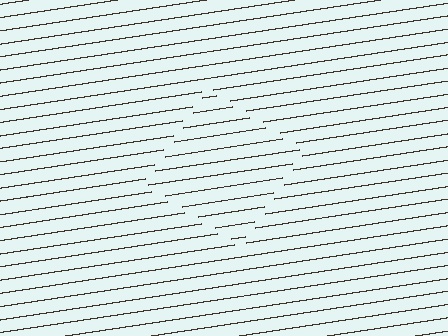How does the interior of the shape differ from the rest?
The interior of the shape contains the same grating, shifted by half a period — the contour is defined by the phase discontinuity where line-ends from the inner and outer gratings abut.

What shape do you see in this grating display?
An illusory square. The interior of the shape contains the same grating, shifted by half a period — the contour is defined by the phase discontinuity where line-ends from the inner and outer gratings abut.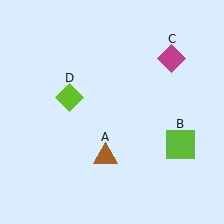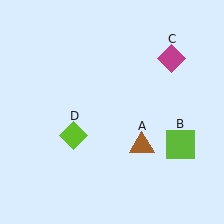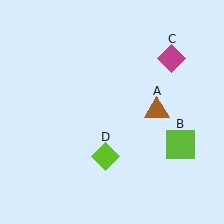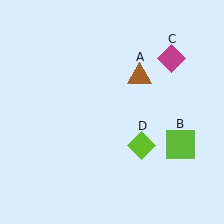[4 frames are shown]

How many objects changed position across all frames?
2 objects changed position: brown triangle (object A), lime diamond (object D).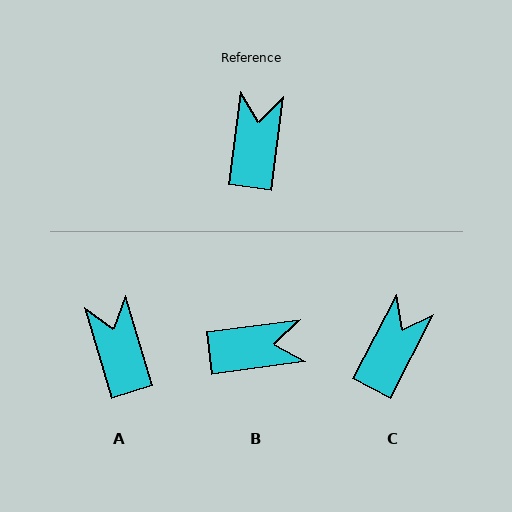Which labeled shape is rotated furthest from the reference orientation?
B, about 75 degrees away.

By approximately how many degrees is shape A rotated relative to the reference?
Approximately 24 degrees counter-clockwise.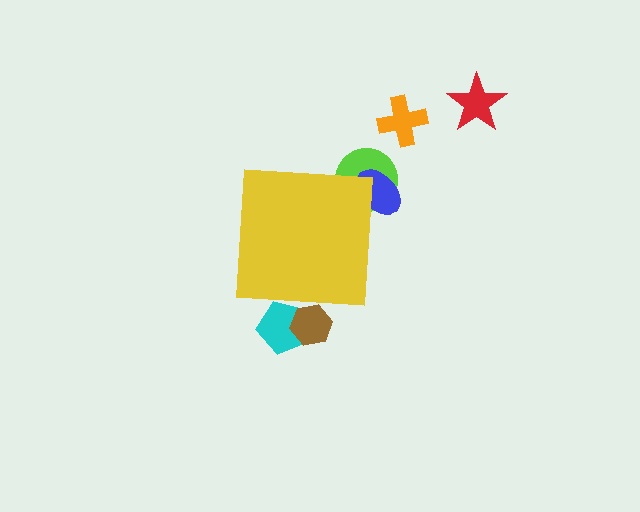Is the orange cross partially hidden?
No, the orange cross is fully visible.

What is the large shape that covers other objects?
A yellow square.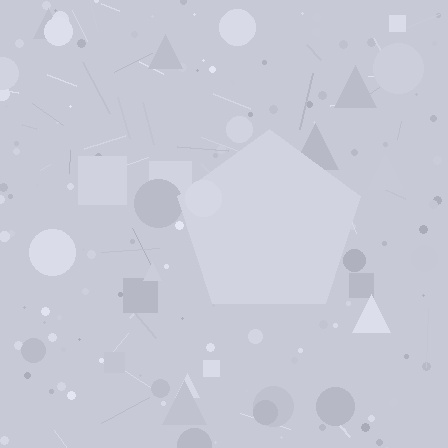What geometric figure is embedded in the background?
A pentagon is embedded in the background.